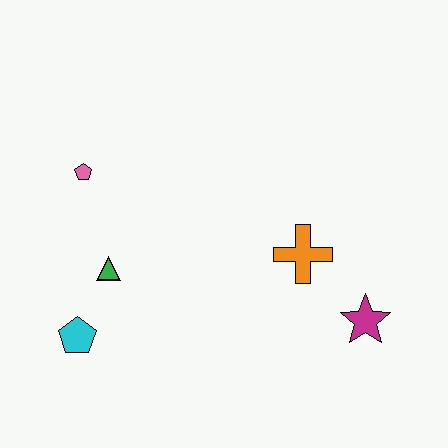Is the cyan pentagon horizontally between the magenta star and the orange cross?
No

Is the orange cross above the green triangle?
Yes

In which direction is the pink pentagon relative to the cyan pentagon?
The pink pentagon is above the cyan pentagon.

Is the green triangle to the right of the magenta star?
No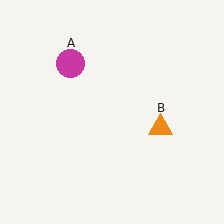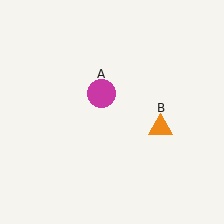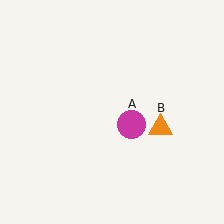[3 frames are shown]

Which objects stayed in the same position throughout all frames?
Orange triangle (object B) remained stationary.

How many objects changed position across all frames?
1 object changed position: magenta circle (object A).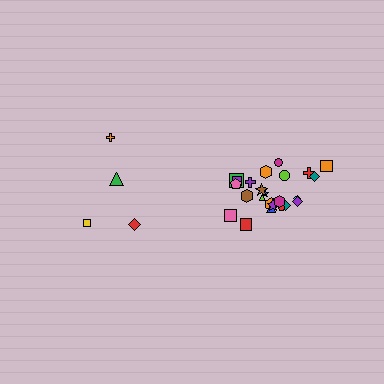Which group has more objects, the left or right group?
The right group.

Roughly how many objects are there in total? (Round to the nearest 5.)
Roughly 30 objects in total.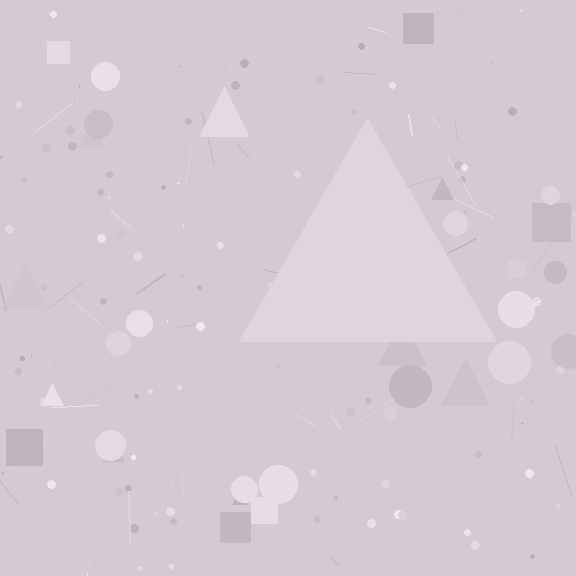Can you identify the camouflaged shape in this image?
The camouflaged shape is a triangle.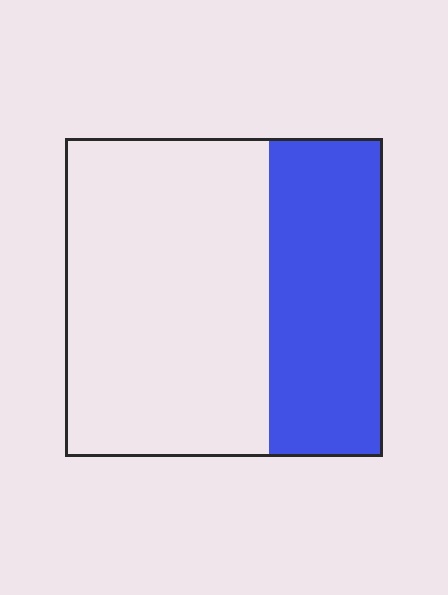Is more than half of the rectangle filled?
No.